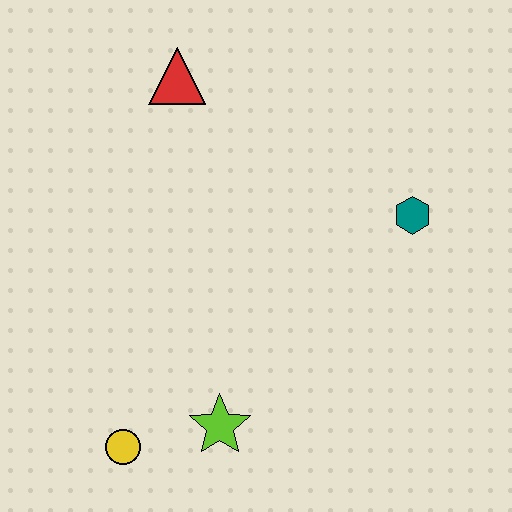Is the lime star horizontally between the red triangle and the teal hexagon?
Yes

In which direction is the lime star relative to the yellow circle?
The lime star is to the right of the yellow circle.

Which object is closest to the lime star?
The yellow circle is closest to the lime star.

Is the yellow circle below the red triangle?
Yes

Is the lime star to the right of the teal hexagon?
No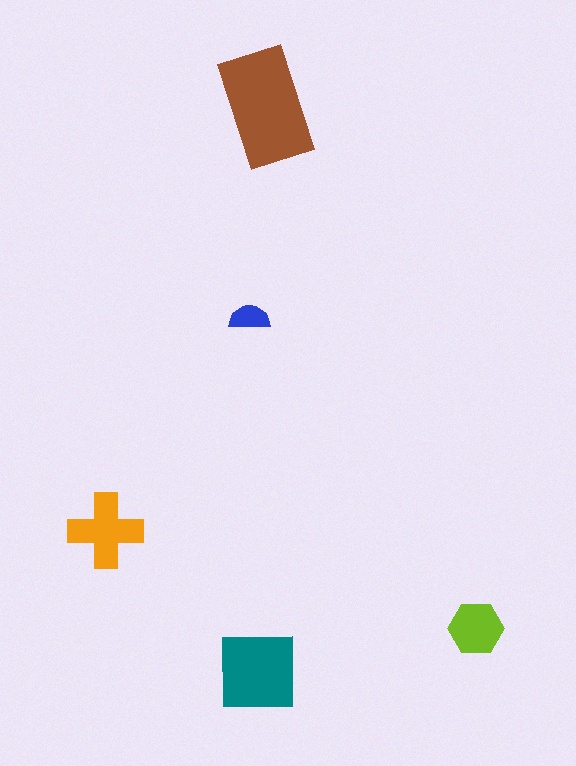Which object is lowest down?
The teal square is bottommost.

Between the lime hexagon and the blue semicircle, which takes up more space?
The lime hexagon.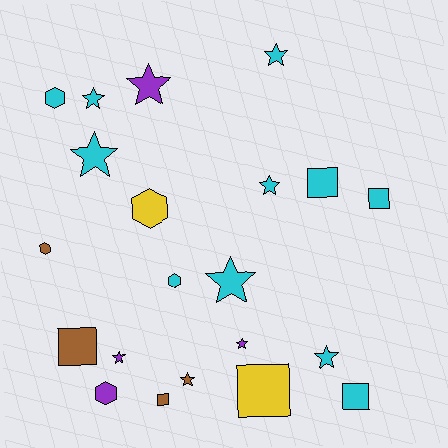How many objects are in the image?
There are 21 objects.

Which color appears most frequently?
Cyan, with 11 objects.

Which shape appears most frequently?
Star, with 10 objects.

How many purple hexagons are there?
There is 1 purple hexagon.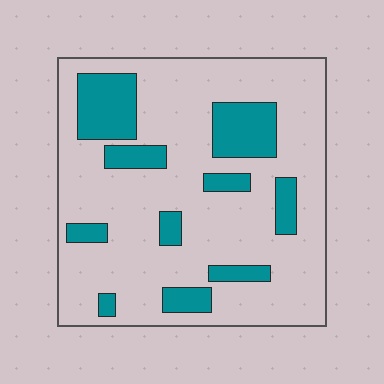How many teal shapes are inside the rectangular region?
10.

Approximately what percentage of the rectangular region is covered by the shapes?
Approximately 20%.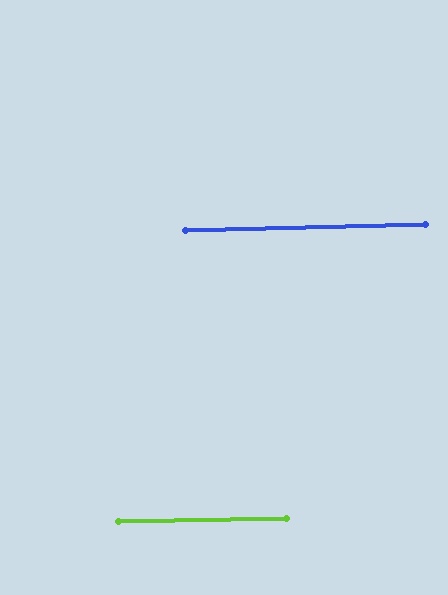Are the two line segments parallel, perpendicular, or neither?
Parallel — their directions differ by only 0.4°.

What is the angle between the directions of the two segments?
Approximately 0 degrees.